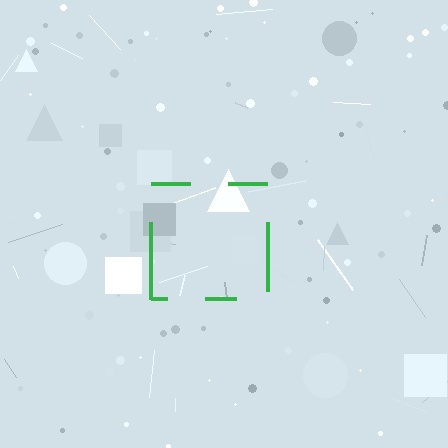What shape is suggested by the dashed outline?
The dashed outline suggests a square.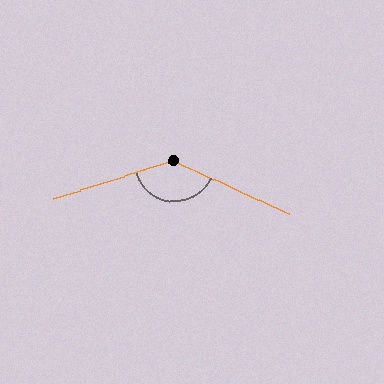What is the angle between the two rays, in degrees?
Approximately 138 degrees.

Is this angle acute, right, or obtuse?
It is obtuse.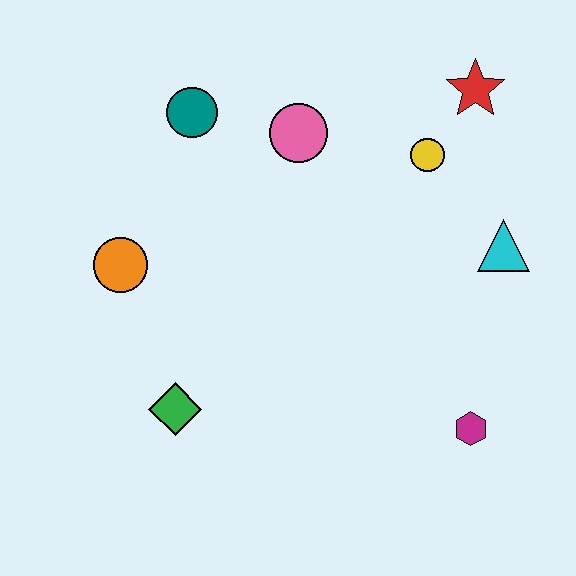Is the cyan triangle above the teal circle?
No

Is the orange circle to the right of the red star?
No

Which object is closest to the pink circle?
The teal circle is closest to the pink circle.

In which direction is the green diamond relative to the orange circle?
The green diamond is below the orange circle.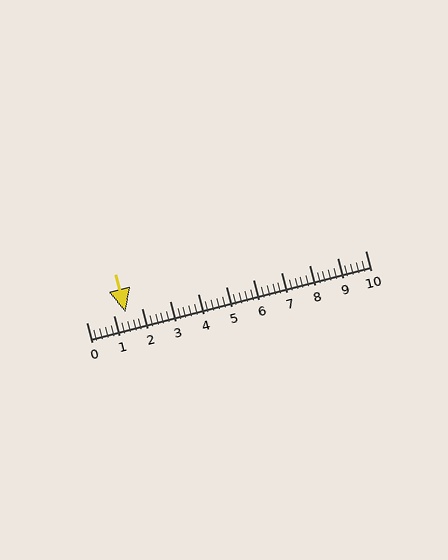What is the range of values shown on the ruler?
The ruler shows values from 0 to 10.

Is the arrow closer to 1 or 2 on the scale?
The arrow is closer to 1.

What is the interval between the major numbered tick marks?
The major tick marks are spaced 1 units apart.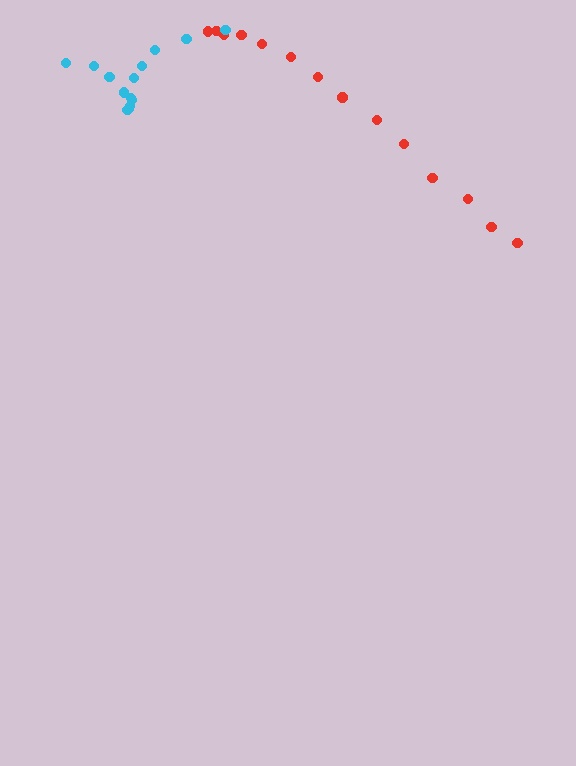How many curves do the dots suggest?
There are 2 distinct paths.